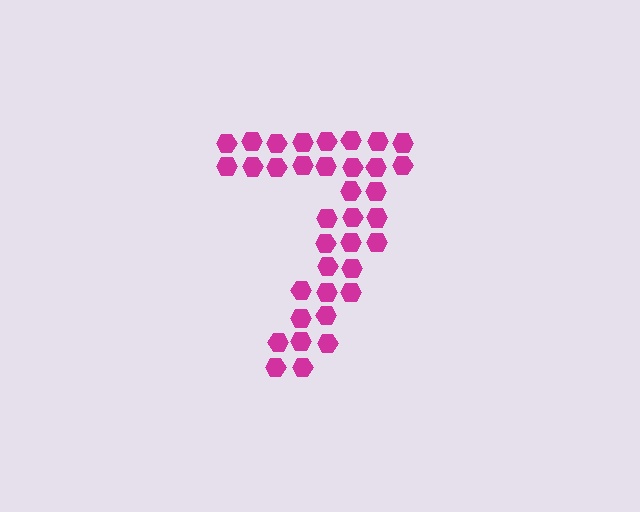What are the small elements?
The small elements are hexagons.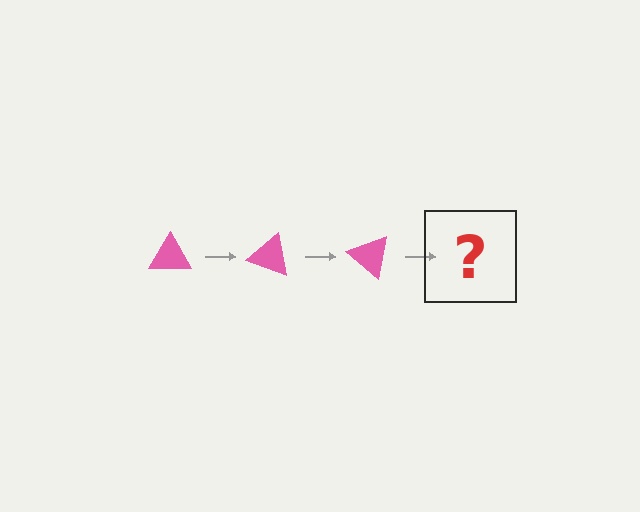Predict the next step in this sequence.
The next step is a pink triangle rotated 60 degrees.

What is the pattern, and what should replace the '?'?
The pattern is that the triangle rotates 20 degrees each step. The '?' should be a pink triangle rotated 60 degrees.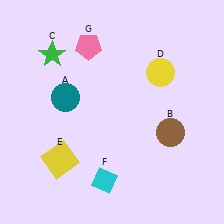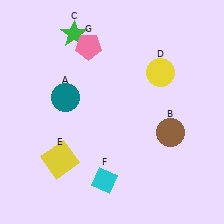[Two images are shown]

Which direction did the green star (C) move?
The green star (C) moved right.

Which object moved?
The green star (C) moved right.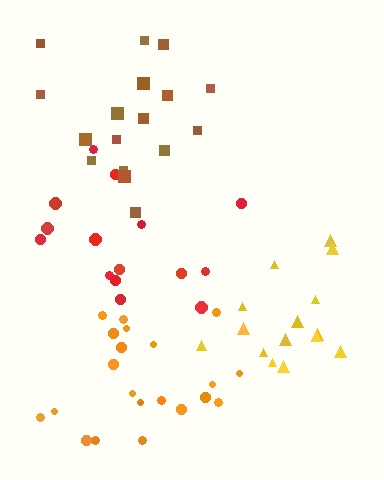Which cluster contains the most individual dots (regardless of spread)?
Orange (21).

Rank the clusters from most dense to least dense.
orange, yellow, brown, red.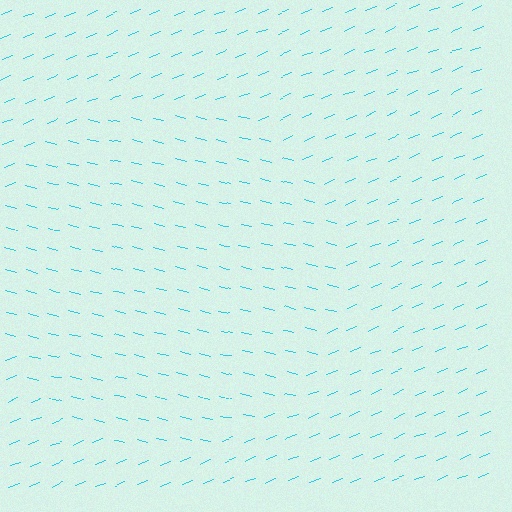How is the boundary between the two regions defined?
The boundary is defined purely by a change in line orientation (approximately 36 degrees difference). All lines are the same color and thickness.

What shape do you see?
I see a circle.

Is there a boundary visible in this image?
Yes, there is a texture boundary formed by a change in line orientation.